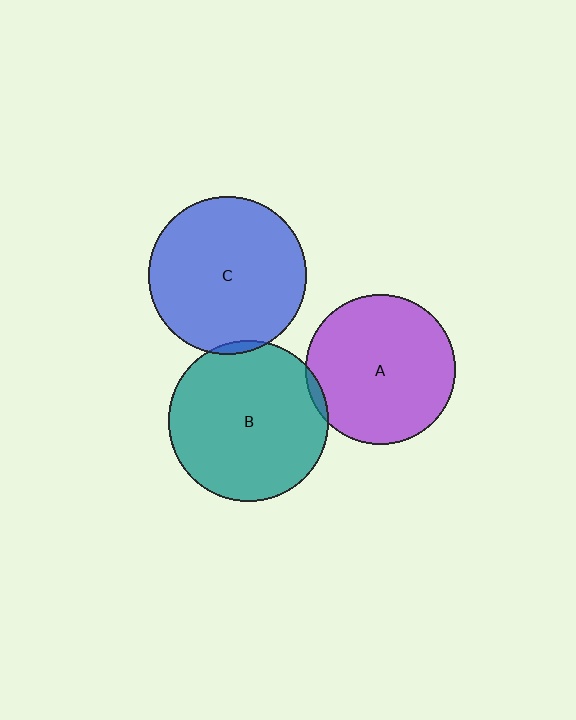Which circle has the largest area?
Circle B (teal).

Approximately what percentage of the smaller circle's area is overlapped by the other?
Approximately 5%.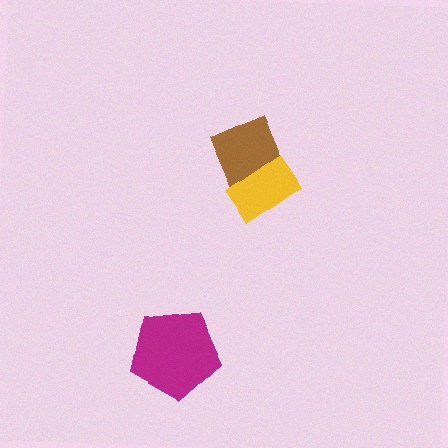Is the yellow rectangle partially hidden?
No, no other shape covers it.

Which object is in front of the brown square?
The yellow rectangle is in front of the brown square.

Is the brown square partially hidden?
Yes, it is partially covered by another shape.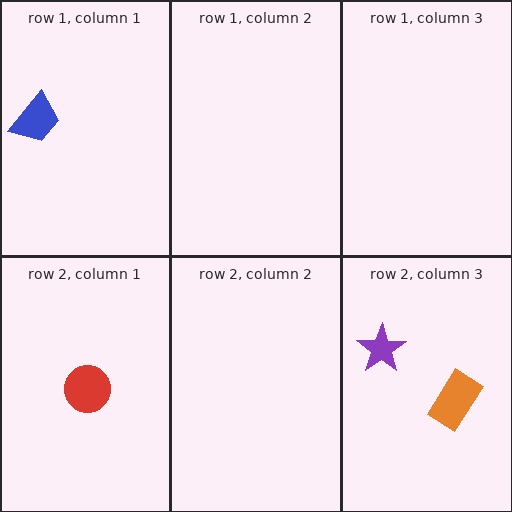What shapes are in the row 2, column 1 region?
The red circle.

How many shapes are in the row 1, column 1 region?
1.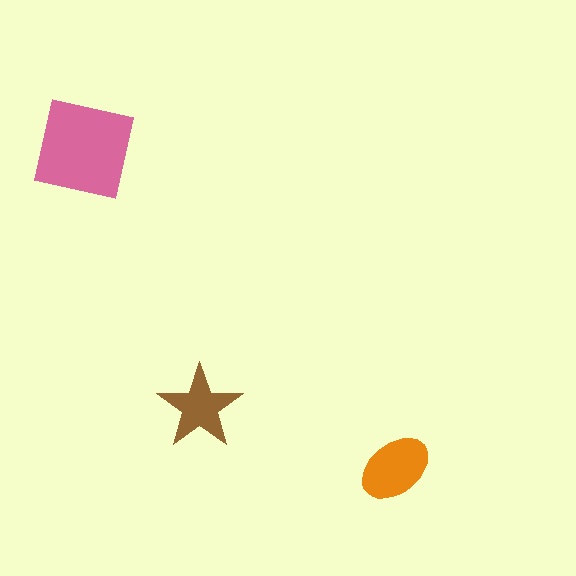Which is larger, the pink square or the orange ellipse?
The pink square.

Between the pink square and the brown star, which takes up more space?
The pink square.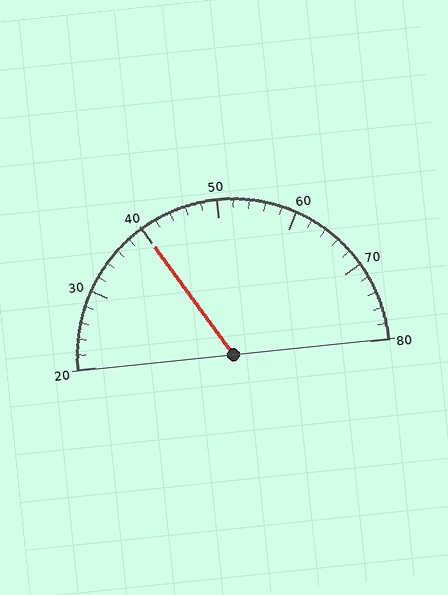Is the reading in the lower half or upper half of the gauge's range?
The reading is in the lower half of the range (20 to 80).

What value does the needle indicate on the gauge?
The needle indicates approximately 40.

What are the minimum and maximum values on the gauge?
The gauge ranges from 20 to 80.